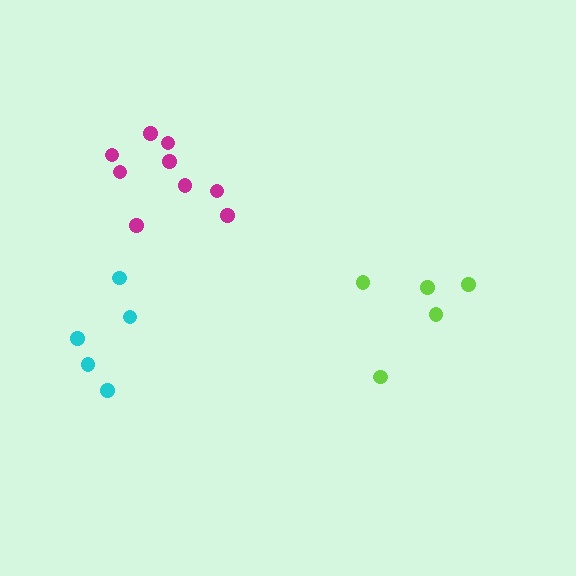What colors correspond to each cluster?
The clusters are colored: lime, magenta, cyan.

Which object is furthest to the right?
The lime cluster is rightmost.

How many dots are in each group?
Group 1: 5 dots, Group 2: 9 dots, Group 3: 5 dots (19 total).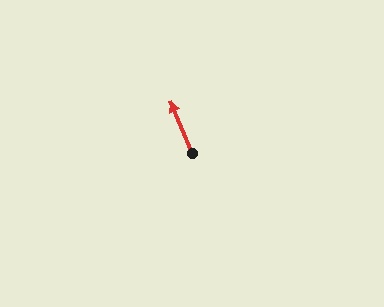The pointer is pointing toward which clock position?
Roughly 11 o'clock.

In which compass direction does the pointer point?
North.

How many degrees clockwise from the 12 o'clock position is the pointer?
Approximately 338 degrees.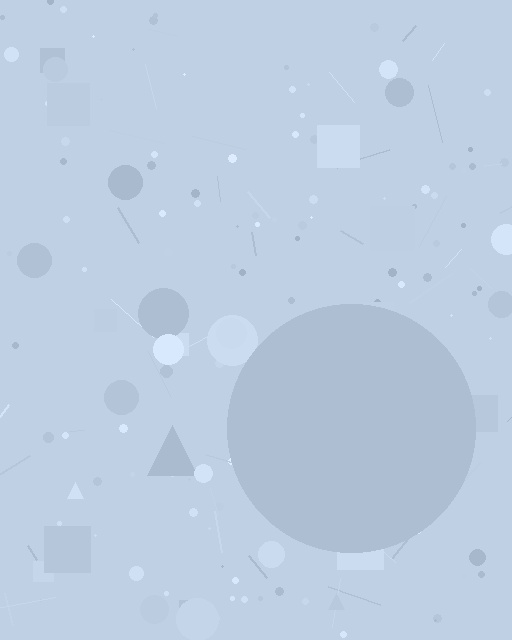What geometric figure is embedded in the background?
A circle is embedded in the background.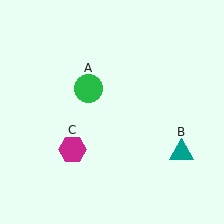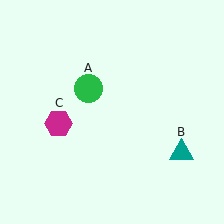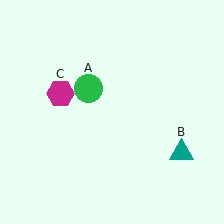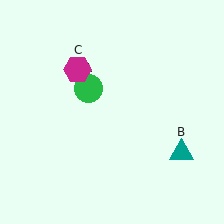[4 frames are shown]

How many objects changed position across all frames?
1 object changed position: magenta hexagon (object C).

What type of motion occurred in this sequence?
The magenta hexagon (object C) rotated clockwise around the center of the scene.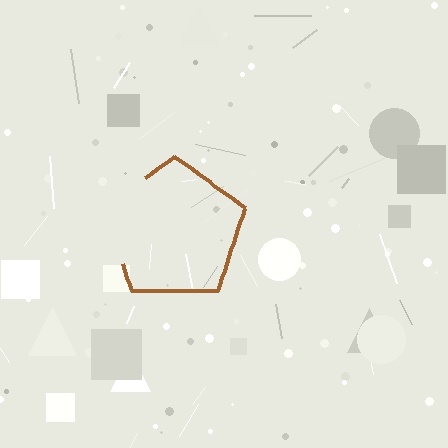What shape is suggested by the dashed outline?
The dashed outline suggests a pentagon.